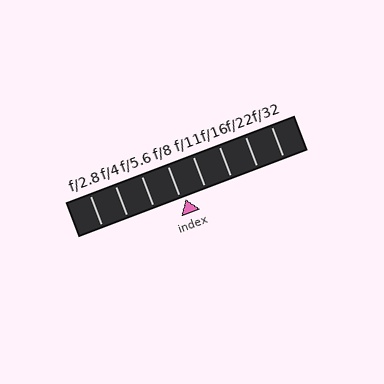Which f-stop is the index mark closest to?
The index mark is closest to f/8.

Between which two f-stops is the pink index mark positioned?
The index mark is between f/8 and f/11.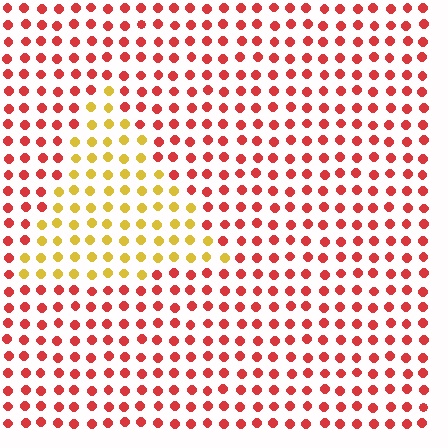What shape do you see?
I see a triangle.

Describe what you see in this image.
The image is filled with small red elements in a uniform arrangement. A triangle-shaped region is visible where the elements are tinted to a slightly different hue, forming a subtle color boundary.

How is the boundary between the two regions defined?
The boundary is defined purely by a slight shift in hue (about 53 degrees). Spacing, size, and orientation are identical on both sides.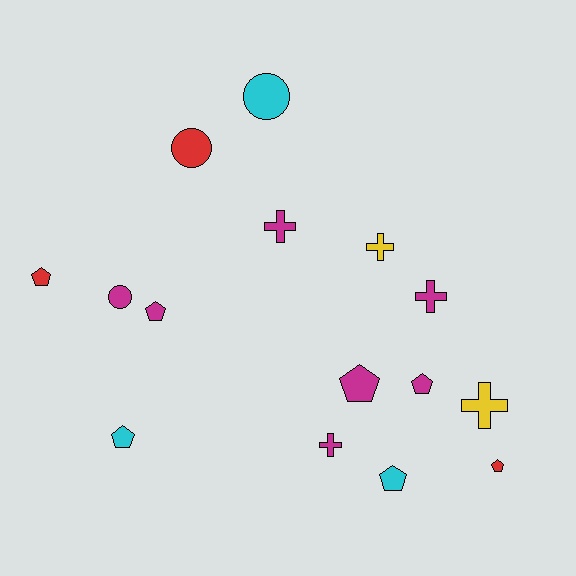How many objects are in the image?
There are 15 objects.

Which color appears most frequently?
Magenta, with 7 objects.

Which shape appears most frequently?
Pentagon, with 7 objects.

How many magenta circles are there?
There is 1 magenta circle.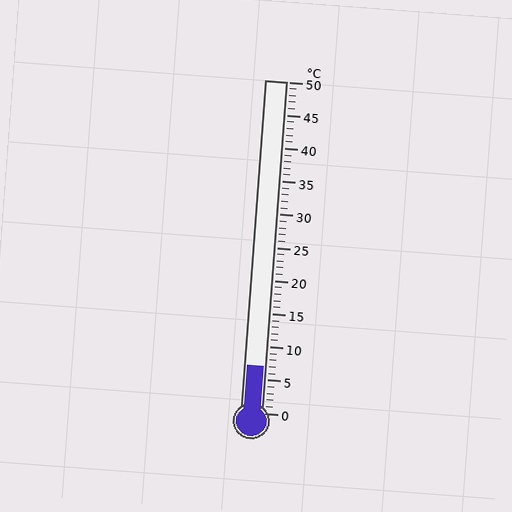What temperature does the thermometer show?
The thermometer shows approximately 7°C.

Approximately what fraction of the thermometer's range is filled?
The thermometer is filled to approximately 15% of its range.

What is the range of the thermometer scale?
The thermometer scale ranges from 0°C to 50°C.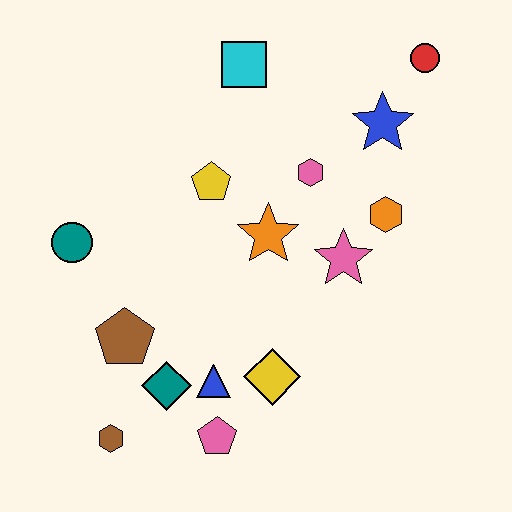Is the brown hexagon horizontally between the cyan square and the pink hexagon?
No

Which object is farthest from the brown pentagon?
The red circle is farthest from the brown pentagon.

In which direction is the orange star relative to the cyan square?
The orange star is below the cyan square.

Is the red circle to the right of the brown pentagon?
Yes